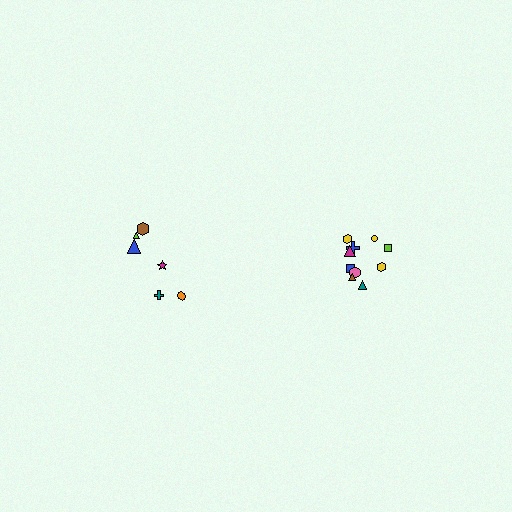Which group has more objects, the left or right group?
The right group.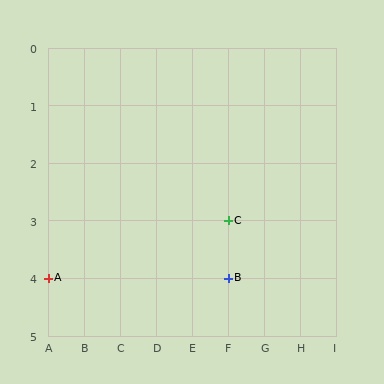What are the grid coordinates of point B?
Point B is at grid coordinates (F, 4).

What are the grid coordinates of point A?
Point A is at grid coordinates (A, 4).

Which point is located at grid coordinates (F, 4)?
Point B is at (F, 4).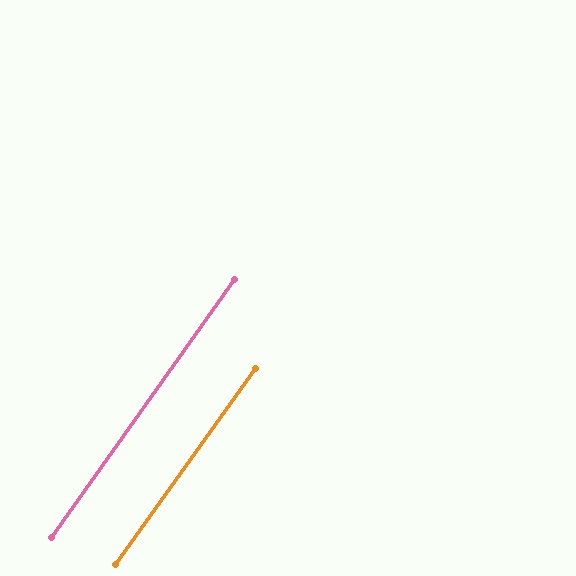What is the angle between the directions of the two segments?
Approximately 0 degrees.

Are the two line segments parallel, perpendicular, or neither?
Parallel — their directions differ by only 0.3°.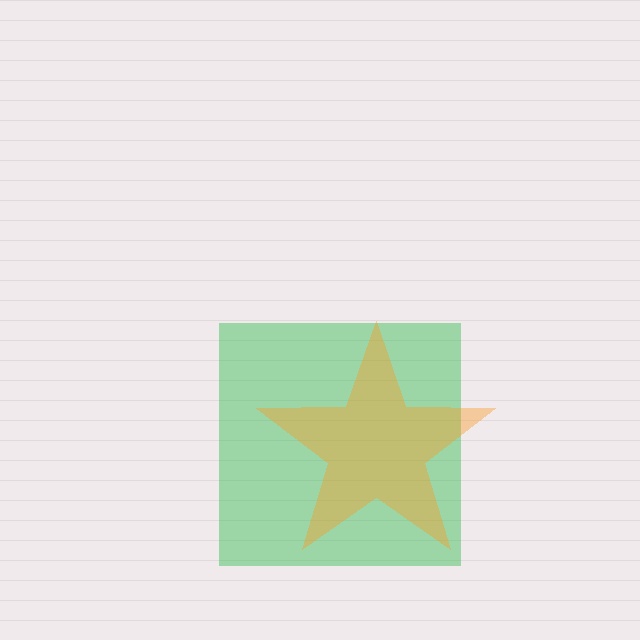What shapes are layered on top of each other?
The layered shapes are: a green square, an orange star.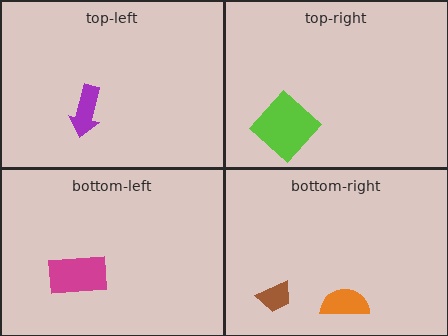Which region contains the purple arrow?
The top-left region.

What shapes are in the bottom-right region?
The orange semicircle, the brown trapezoid.